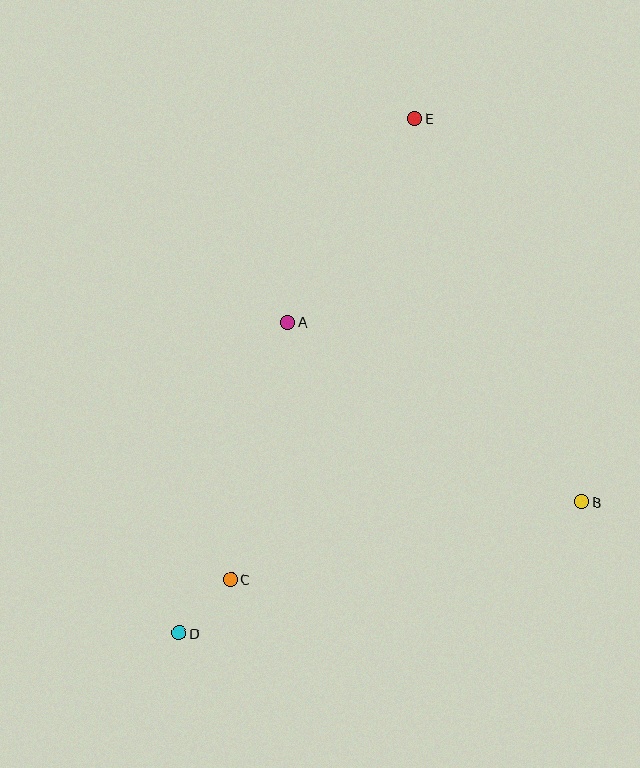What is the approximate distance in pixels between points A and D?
The distance between A and D is approximately 329 pixels.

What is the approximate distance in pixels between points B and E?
The distance between B and E is approximately 418 pixels.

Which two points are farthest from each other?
Points D and E are farthest from each other.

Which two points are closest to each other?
Points C and D are closest to each other.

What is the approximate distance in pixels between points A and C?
The distance between A and C is approximately 263 pixels.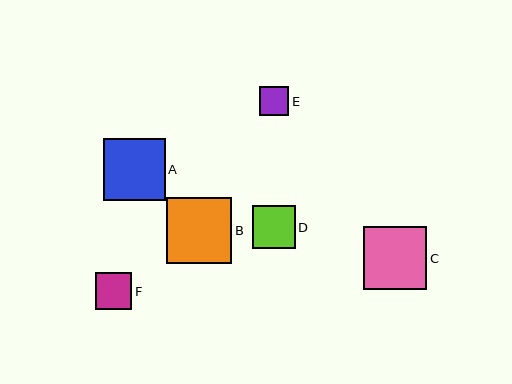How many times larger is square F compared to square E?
Square F is approximately 1.3 times the size of square E.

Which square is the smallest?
Square E is the smallest with a size of approximately 29 pixels.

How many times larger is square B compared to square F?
Square B is approximately 1.8 times the size of square F.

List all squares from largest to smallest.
From largest to smallest: B, C, A, D, F, E.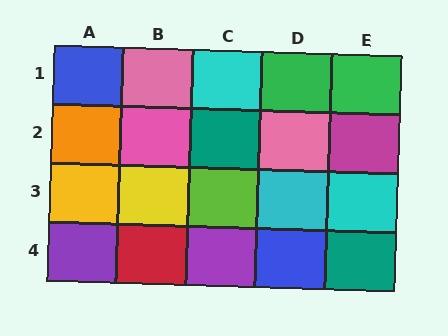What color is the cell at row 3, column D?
Cyan.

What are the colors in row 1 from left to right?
Blue, pink, cyan, green, green.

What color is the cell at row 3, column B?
Yellow.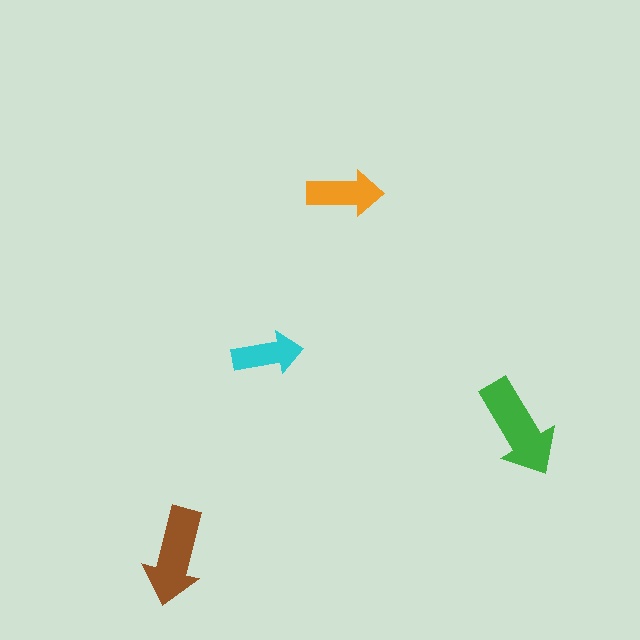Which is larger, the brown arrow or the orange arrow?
The brown one.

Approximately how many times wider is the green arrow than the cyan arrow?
About 1.5 times wider.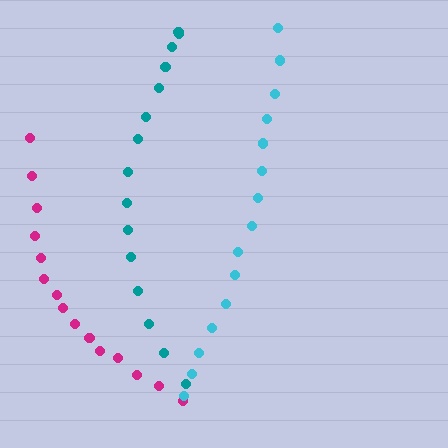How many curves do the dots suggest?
There are 3 distinct paths.